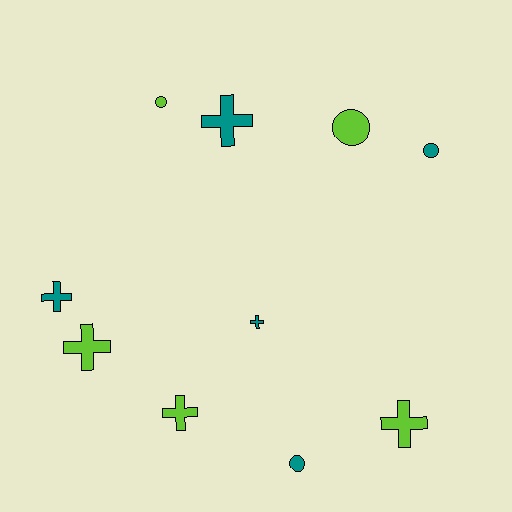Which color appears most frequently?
Lime, with 5 objects.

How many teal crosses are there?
There are 3 teal crosses.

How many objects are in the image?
There are 10 objects.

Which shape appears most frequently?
Cross, with 6 objects.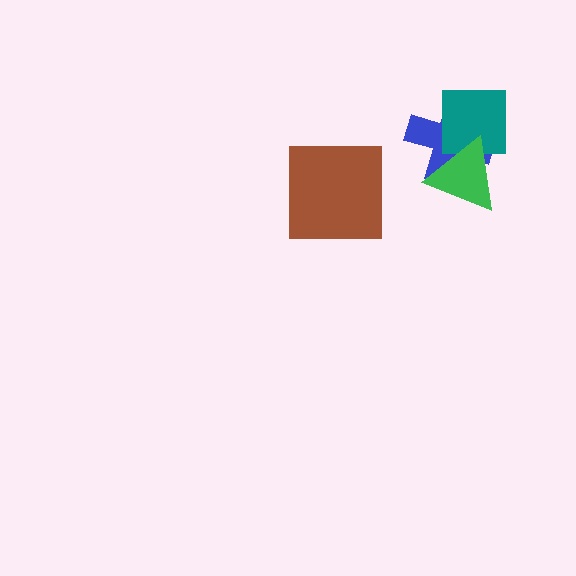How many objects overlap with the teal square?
2 objects overlap with the teal square.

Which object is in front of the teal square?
The green triangle is in front of the teal square.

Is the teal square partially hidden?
Yes, it is partially covered by another shape.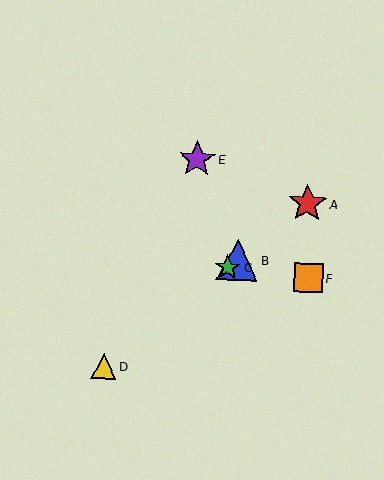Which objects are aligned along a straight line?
Objects A, B, C, D are aligned along a straight line.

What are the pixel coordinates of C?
Object C is at (228, 268).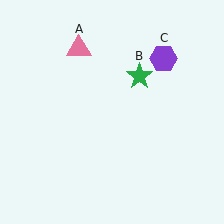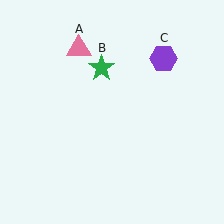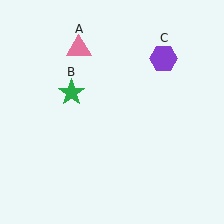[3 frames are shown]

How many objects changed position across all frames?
1 object changed position: green star (object B).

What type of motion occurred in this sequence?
The green star (object B) rotated counterclockwise around the center of the scene.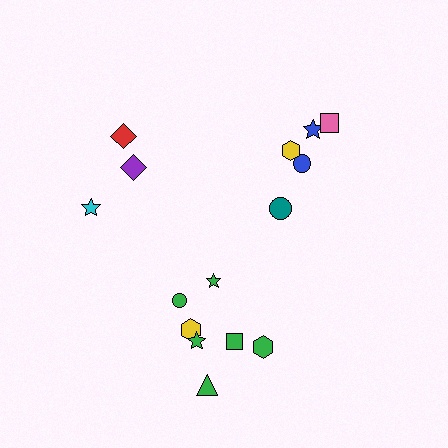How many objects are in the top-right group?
There are 5 objects.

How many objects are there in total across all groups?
There are 15 objects.